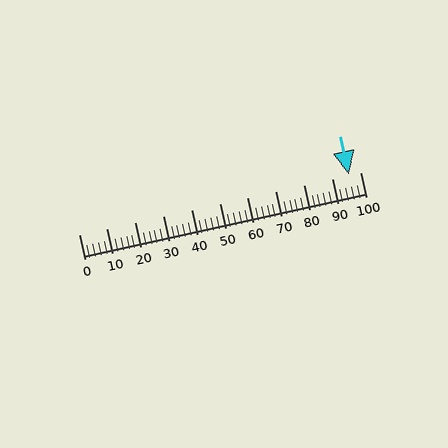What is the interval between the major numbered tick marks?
The major tick marks are spaced 10 units apart.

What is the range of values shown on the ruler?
The ruler shows values from 0 to 100.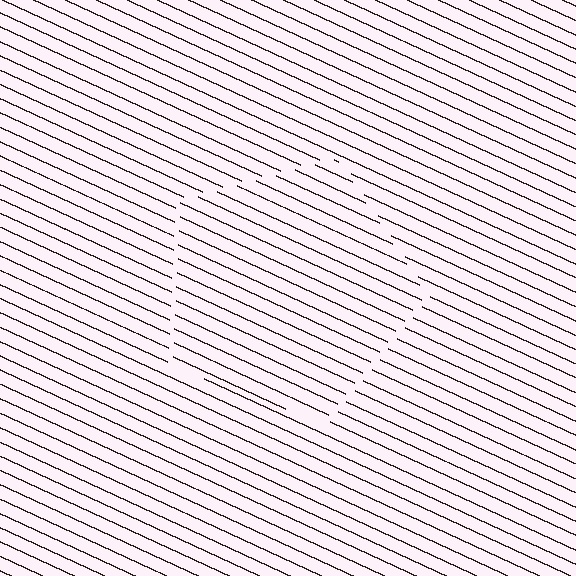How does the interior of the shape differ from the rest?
The interior of the shape contains the same grating, shifted by half a period — the contour is defined by the phase discontinuity where line-ends from the inner and outer gratings abut.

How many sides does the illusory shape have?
5 sides — the line-ends trace a pentagon.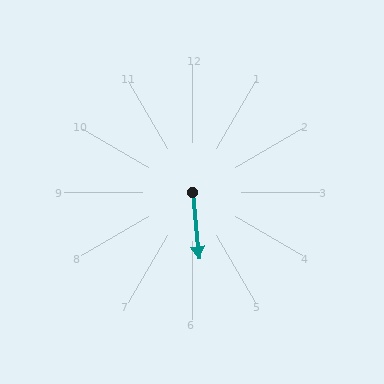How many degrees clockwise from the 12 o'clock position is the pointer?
Approximately 174 degrees.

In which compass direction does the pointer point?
South.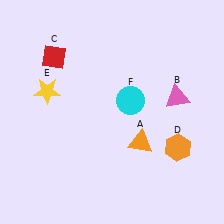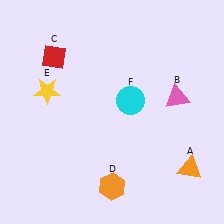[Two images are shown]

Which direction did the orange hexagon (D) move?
The orange hexagon (D) moved left.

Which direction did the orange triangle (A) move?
The orange triangle (A) moved right.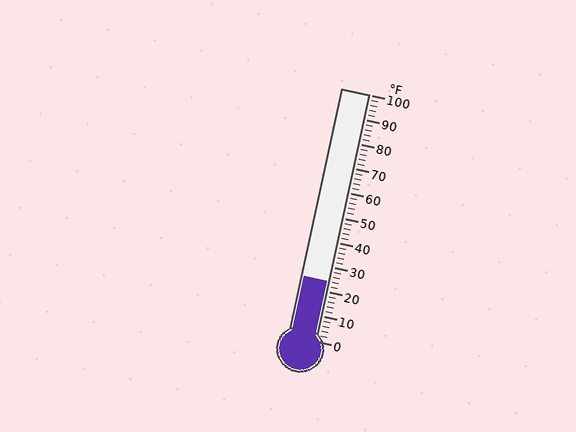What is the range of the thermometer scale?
The thermometer scale ranges from 0°F to 100°F.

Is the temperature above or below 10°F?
The temperature is above 10°F.